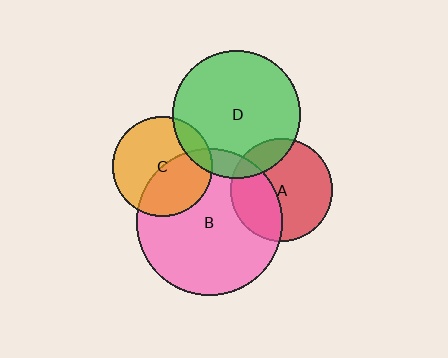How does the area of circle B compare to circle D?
Approximately 1.3 times.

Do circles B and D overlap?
Yes.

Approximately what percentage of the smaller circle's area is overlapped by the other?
Approximately 10%.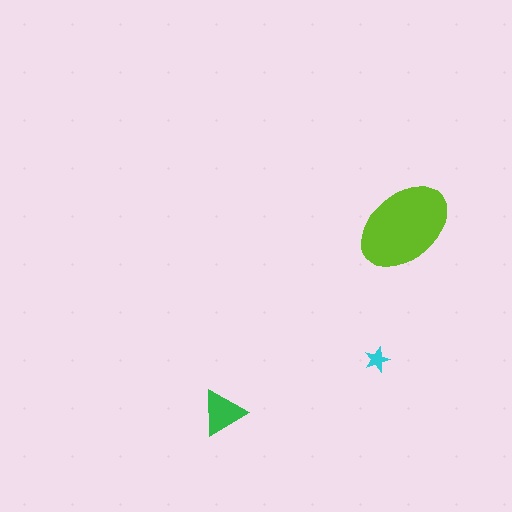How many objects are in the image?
There are 3 objects in the image.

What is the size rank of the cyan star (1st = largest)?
3rd.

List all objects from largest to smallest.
The lime ellipse, the green triangle, the cyan star.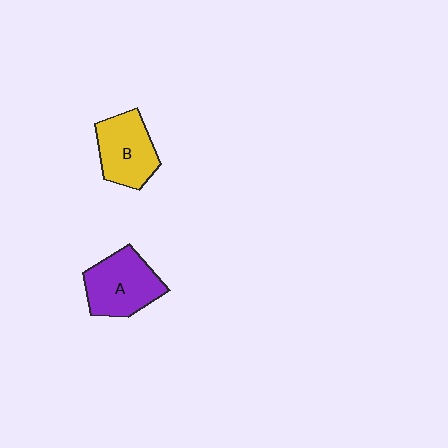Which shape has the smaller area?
Shape B (yellow).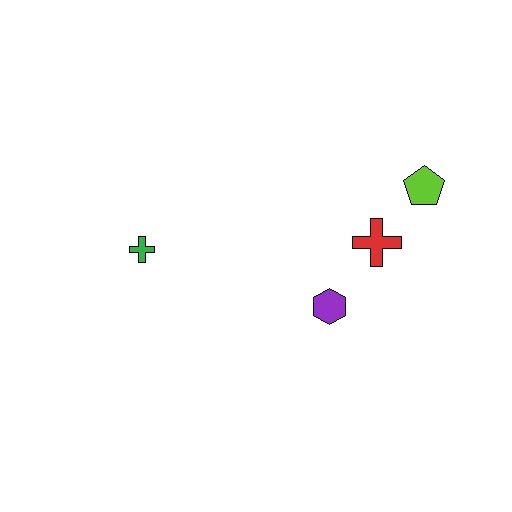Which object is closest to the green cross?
The purple hexagon is closest to the green cross.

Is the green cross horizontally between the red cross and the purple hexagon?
No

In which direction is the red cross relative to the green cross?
The red cross is to the right of the green cross.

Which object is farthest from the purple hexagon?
The green cross is farthest from the purple hexagon.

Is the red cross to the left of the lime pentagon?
Yes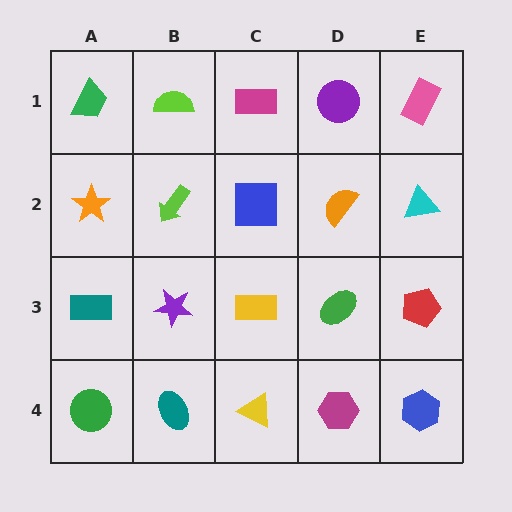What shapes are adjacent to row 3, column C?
A blue square (row 2, column C), a yellow triangle (row 4, column C), a purple star (row 3, column B), a green ellipse (row 3, column D).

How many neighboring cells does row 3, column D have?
4.